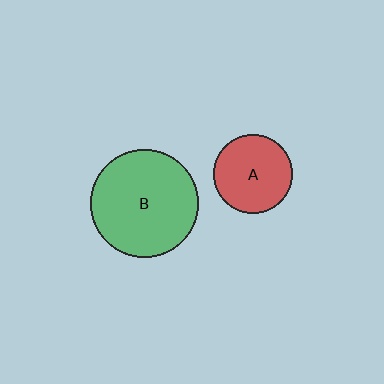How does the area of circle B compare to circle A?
Approximately 1.9 times.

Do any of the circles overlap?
No, none of the circles overlap.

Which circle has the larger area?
Circle B (green).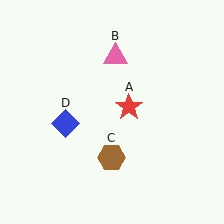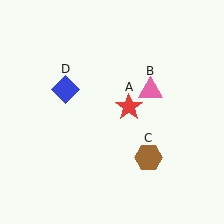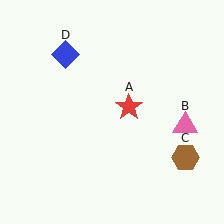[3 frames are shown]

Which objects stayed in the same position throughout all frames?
Red star (object A) remained stationary.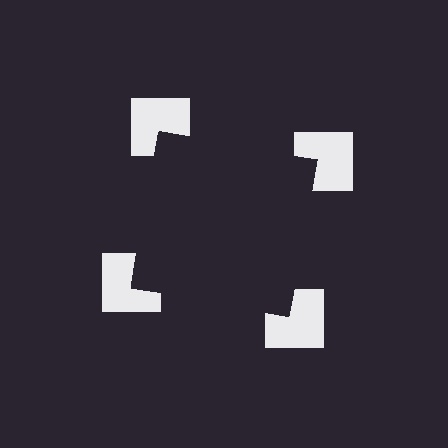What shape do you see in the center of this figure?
An illusory square — its edges are inferred from the aligned wedge cuts in the notched squares, not physically drawn.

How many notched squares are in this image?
There are 4 — one at each vertex of the illusory square.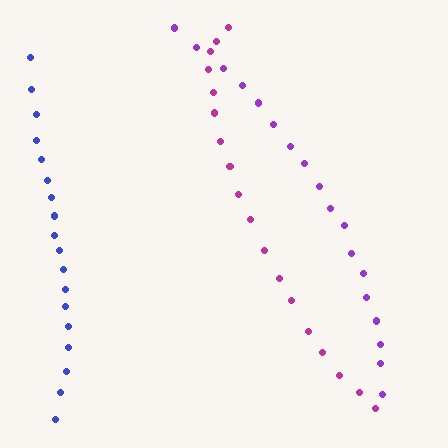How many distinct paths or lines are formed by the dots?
There are 3 distinct paths.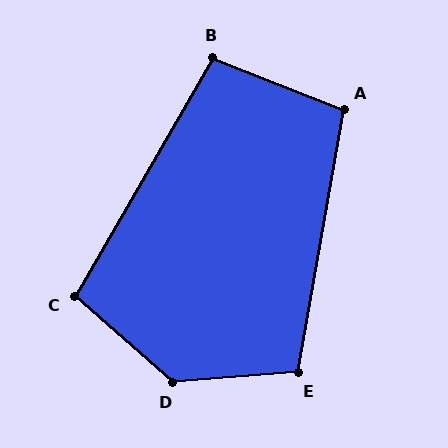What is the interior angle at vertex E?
Approximately 104 degrees (obtuse).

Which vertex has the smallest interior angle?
B, at approximately 99 degrees.